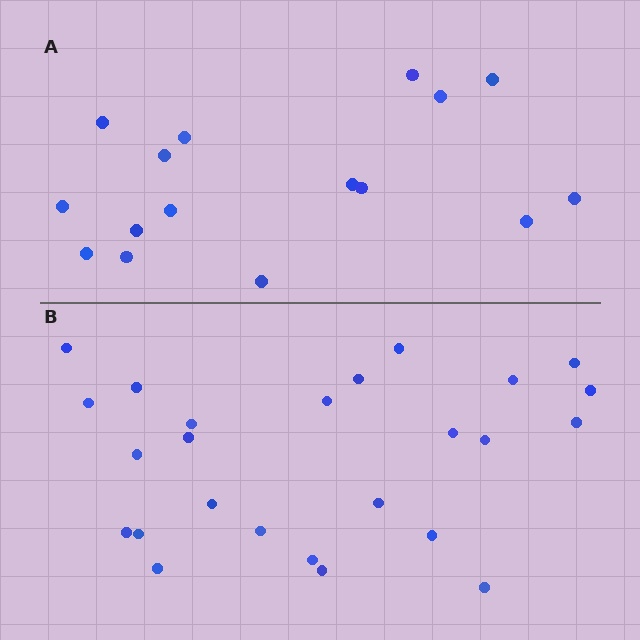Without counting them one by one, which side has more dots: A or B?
Region B (the bottom region) has more dots.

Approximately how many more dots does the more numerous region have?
Region B has roughly 8 or so more dots than region A.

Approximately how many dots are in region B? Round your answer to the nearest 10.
About 20 dots. (The exact count is 25, which rounds to 20.)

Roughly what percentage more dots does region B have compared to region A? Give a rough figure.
About 55% more.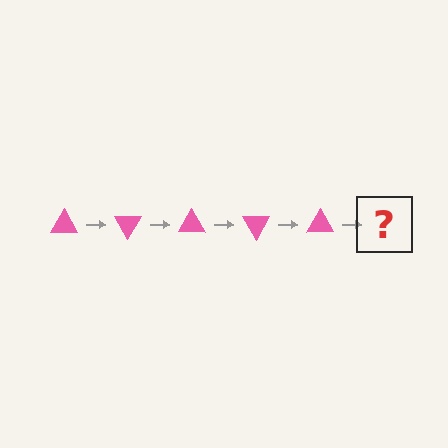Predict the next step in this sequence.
The next step is a pink triangle rotated 300 degrees.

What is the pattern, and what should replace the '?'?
The pattern is that the triangle rotates 60 degrees each step. The '?' should be a pink triangle rotated 300 degrees.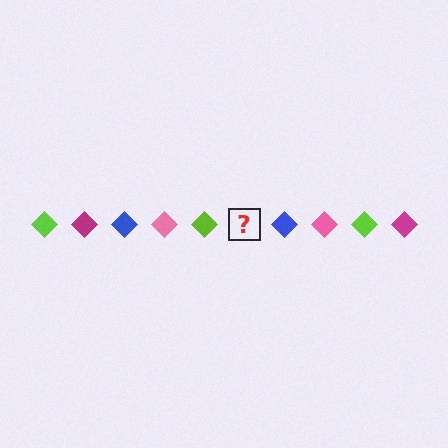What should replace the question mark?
The question mark should be replaced with a magenta diamond.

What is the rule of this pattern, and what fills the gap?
The rule is that the pattern cycles through lime, magenta, blue, pink diamonds. The gap should be filled with a magenta diamond.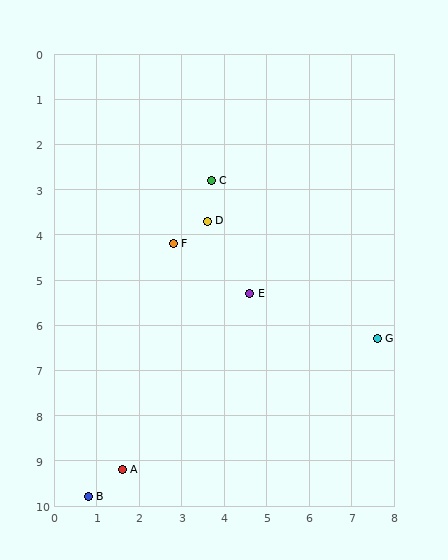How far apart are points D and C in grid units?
Points D and C are about 0.9 grid units apart.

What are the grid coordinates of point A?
Point A is at approximately (1.6, 9.2).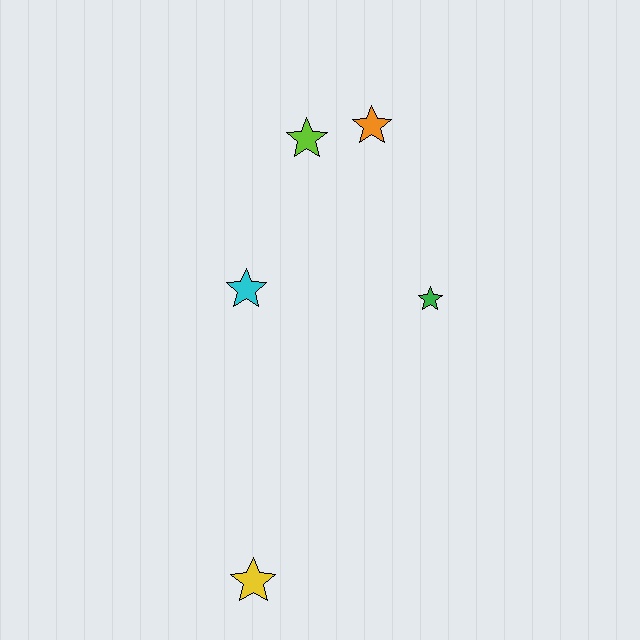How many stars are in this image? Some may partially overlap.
There are 5 stars.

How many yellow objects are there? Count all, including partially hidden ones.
There is 1 yellow object.